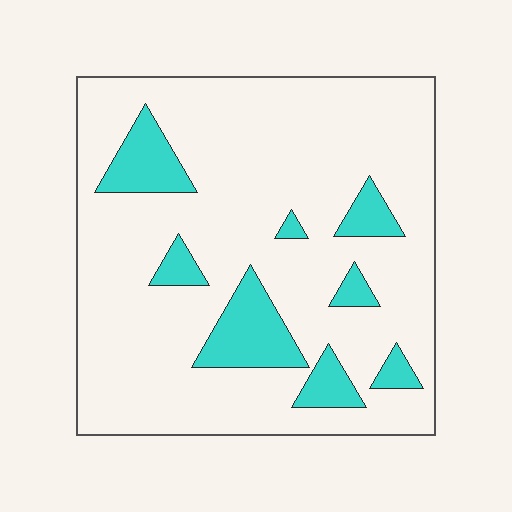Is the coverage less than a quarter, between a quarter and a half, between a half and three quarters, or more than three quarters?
Less than a quarter.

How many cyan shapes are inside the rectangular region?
8.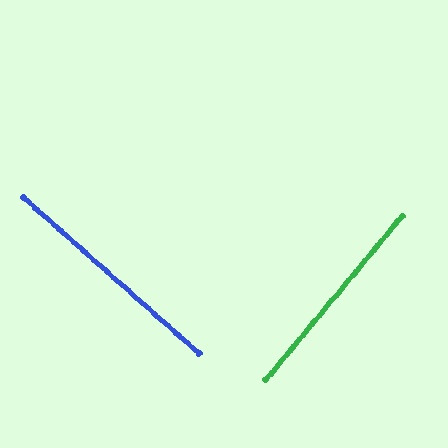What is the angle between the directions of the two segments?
Approximately 88 degrees.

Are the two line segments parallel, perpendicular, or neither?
Perpendicular — they meet at approximately 88°.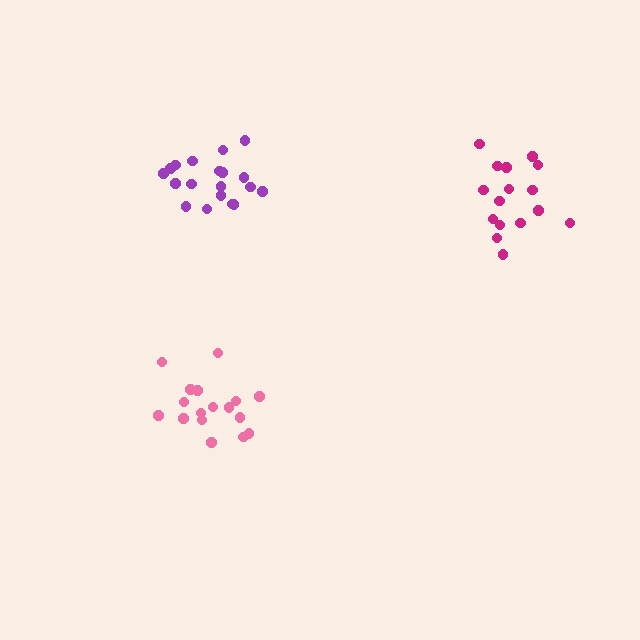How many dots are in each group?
Group 1: 16 dots, Group 2: 17 dots, Group 3: 19 dots (52 total).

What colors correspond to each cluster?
The clusters are colored: magenta, pink, purple.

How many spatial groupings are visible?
There are 3 spatial groupings.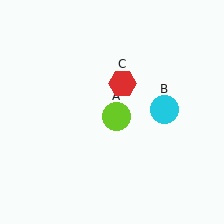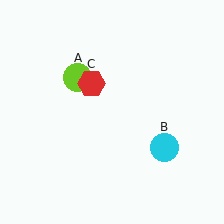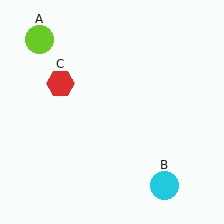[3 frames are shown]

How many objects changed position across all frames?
3 objects changed position: lime circle (object A), cyan circle (object B), red hexagon (object C).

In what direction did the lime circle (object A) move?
The lime circle (object A) moved up and to the left.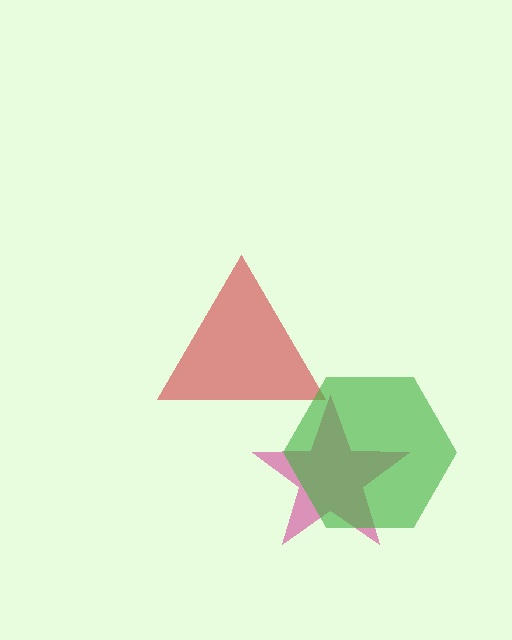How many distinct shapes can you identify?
There are 3 distinct shapes: a red triangle, a magenta star, a green hexagon.